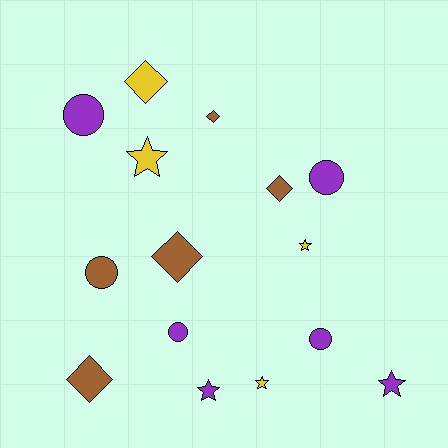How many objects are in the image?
There are 15 objects.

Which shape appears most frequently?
Circle, with 5 objects.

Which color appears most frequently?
Purple, with 6 objects.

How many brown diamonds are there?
There are 4 brown diamonds.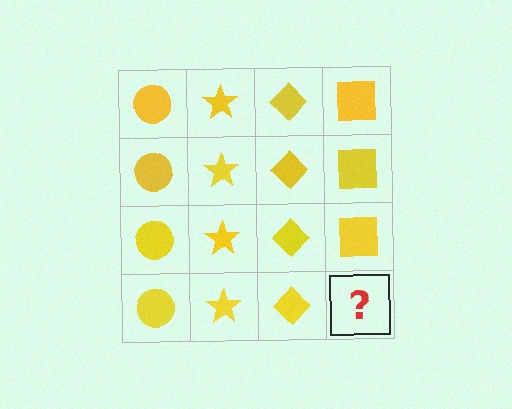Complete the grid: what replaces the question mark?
The question mark should be replaced with a yellow square.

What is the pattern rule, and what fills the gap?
The rule is that each column has a consistent shape. The gap should be filled with a yellow square.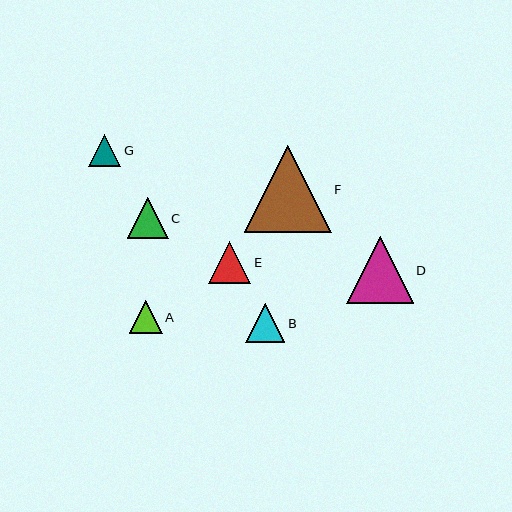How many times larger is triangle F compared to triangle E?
Triangle F is approximately 2.1 times the size of triangle E.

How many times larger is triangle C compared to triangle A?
Triangle C is approximately 1.2 times the size of triangle A.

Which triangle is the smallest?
Triangle G is the smallest with a size of approximately 33 pixels.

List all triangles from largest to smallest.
From largest to smallest: F, D, E, C, B, A, G.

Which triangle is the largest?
Triangle F is the largest with a size of approximately 87 pixels.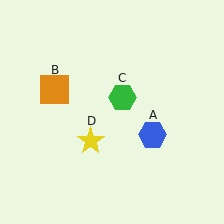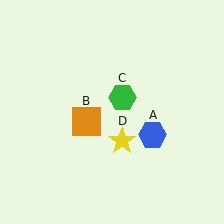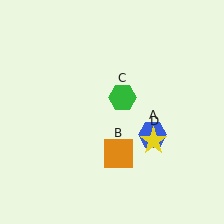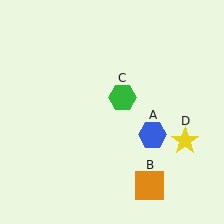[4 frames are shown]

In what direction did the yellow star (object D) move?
The yellow star (object D) moved right.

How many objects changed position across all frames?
2 objects changed position: orange square (object B), yellow star (object D).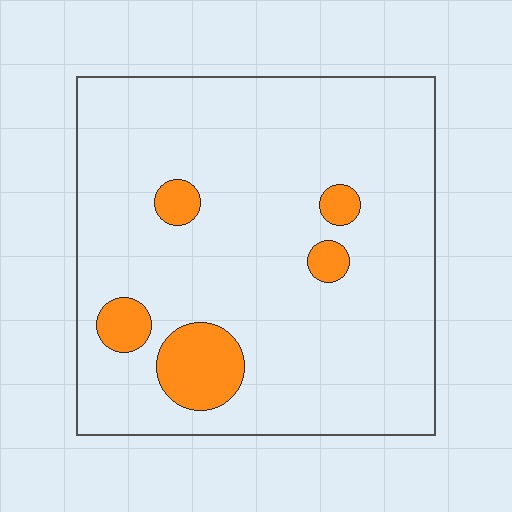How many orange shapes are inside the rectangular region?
5.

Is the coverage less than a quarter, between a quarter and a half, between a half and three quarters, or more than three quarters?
Less than a quarter.